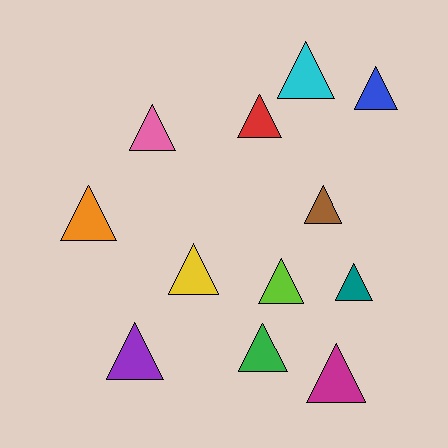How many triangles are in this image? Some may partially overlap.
There are 12 triangles.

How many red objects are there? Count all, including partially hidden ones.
There is 1 red object.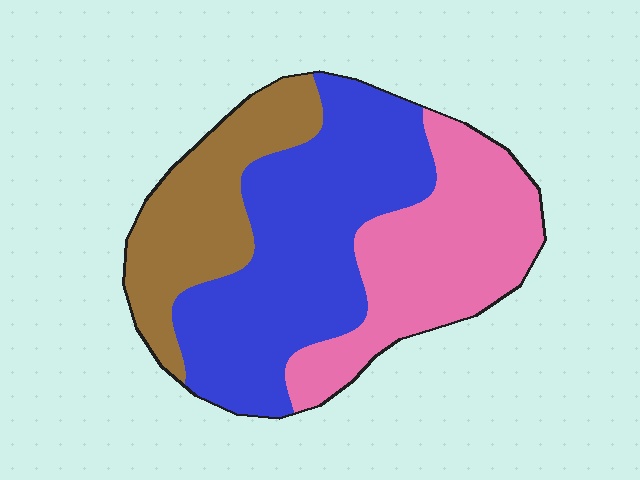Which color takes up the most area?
Blue, at roughly 45%.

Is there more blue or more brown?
Blue.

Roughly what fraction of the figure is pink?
Pink covers around 30% of the figure.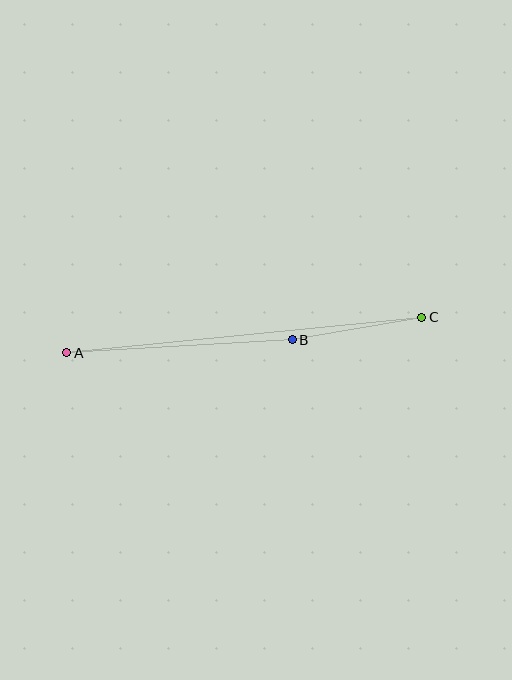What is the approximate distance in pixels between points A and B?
The distance between A and B is approximately 226 pixels.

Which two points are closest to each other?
Points B and C are closest to each other.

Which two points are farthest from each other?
Points A and C are farthest from each other.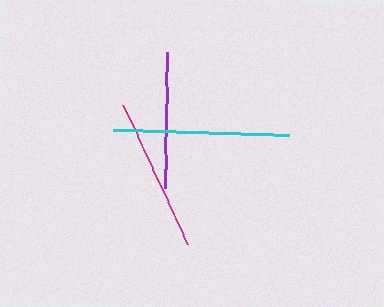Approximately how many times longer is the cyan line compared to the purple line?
The cyan line is approximately 1.3 times the length of the purple line.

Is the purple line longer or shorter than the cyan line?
The cyan line is longer than the purple line.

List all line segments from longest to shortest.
From longest to shortest: cyan, magenta, purple.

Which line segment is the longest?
The cyan line is the longest at approximately 177 pixels.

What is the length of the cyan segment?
The cyan segment is approximately 177 pixels long.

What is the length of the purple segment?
The purple segment is approximately 136 pixels long.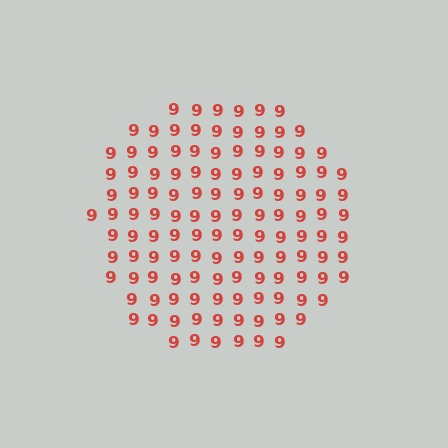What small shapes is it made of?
It is made of small digit 9's.